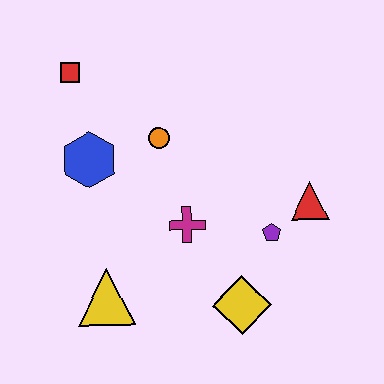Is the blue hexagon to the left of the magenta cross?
Yes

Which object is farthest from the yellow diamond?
The red square is farthest from the yellow diamond.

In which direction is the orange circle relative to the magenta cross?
The orange circle is above the magenta cross.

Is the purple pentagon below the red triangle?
Yes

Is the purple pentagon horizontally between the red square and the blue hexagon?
No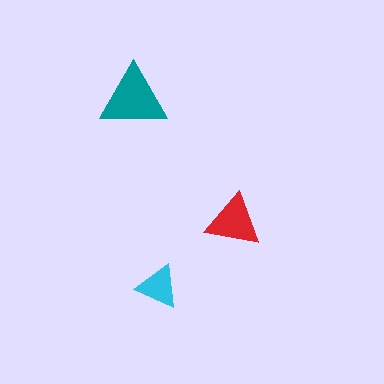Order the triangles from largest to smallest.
the teal one, the red one, the cyan one.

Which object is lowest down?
The cyan triangle is bottommost.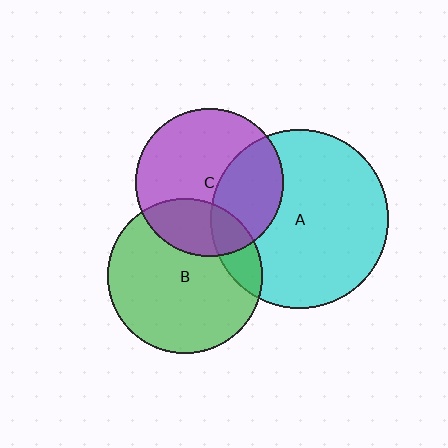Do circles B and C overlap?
Yes.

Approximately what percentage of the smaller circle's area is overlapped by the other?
Approximately 25%.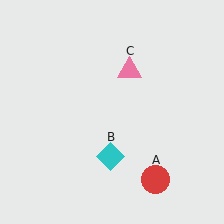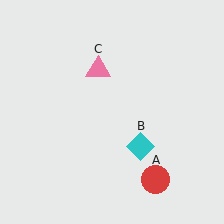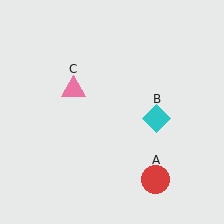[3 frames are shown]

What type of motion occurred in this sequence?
The cyan diamond (object B), pink triangle (object C) rotated counterclockwise around the center of the scene.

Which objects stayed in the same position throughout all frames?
Red circle (object A) remained stationary.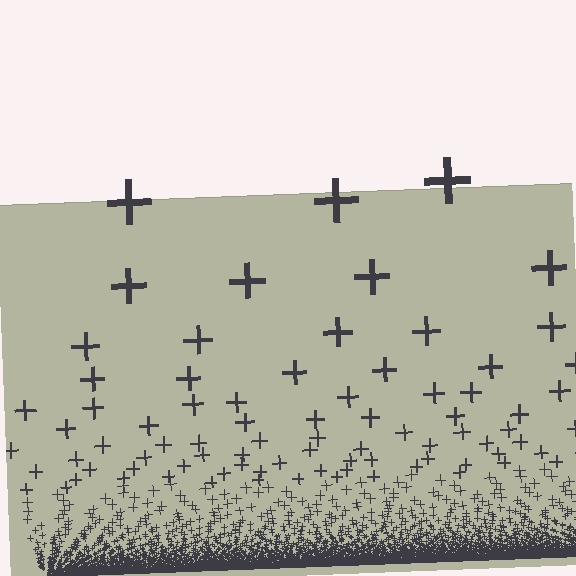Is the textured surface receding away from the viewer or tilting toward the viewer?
The surface appears to tilt toward the viewer. Texture elements get larger and sparser toward the top.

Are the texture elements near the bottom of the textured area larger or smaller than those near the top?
Smaller. The gradient is inverted — elements near the bottom are smaller and denser.